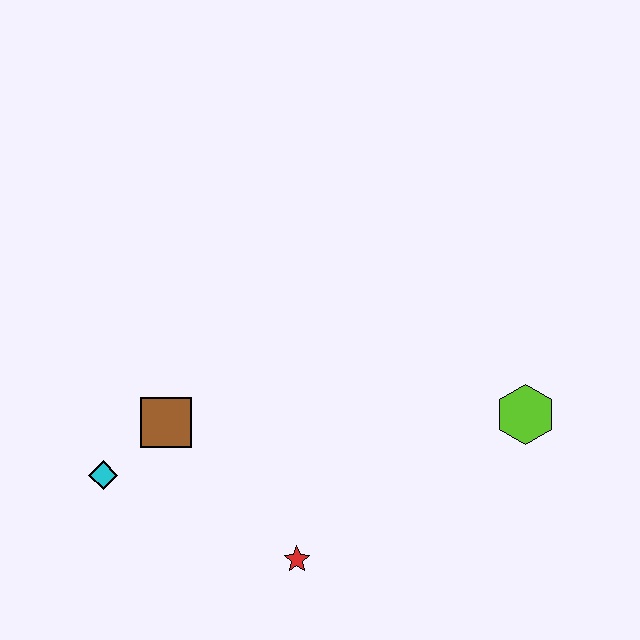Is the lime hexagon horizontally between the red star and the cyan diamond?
No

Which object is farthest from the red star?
The lime hexagon is farthest from the red star.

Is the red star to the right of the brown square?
Yes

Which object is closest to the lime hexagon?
The red star is closest to the lime hexagon.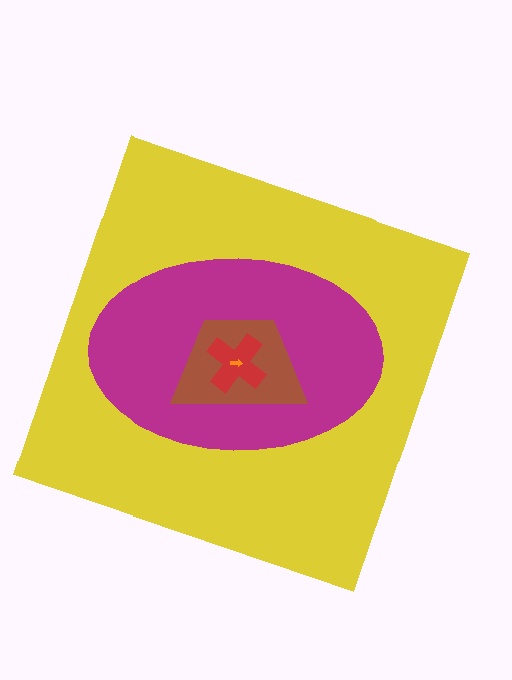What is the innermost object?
The orange arrow.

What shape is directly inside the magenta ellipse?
The brown trapezoid.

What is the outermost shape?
The yellow square.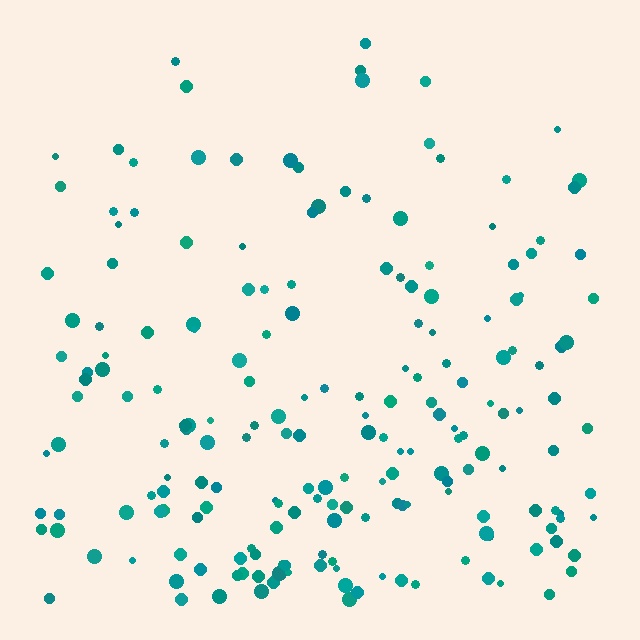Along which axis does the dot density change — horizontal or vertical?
Vertical.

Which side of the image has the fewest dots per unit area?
The top.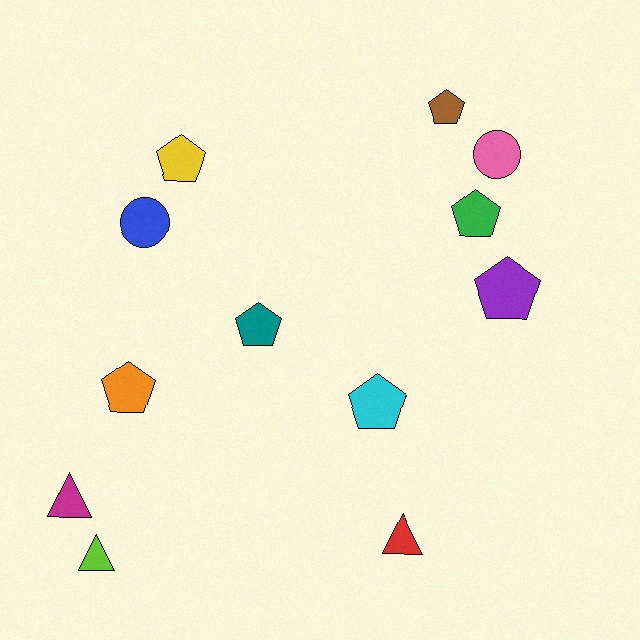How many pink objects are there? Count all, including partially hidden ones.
There is 1 pink object.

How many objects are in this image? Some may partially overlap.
There are 12 objects.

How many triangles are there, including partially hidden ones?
There are 3 triangles.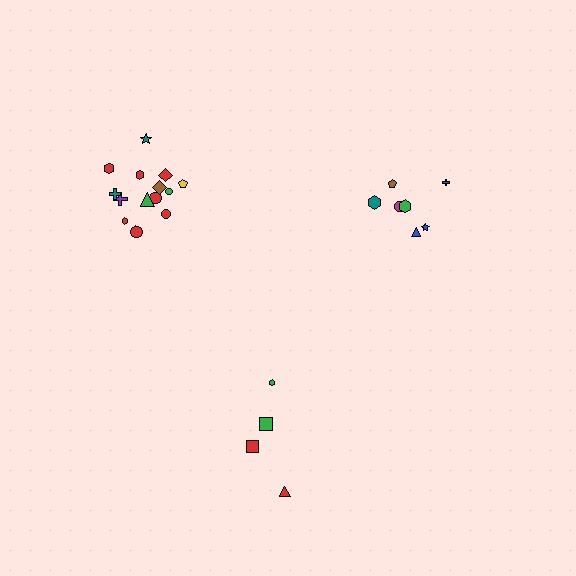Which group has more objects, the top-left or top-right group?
The top-left group.